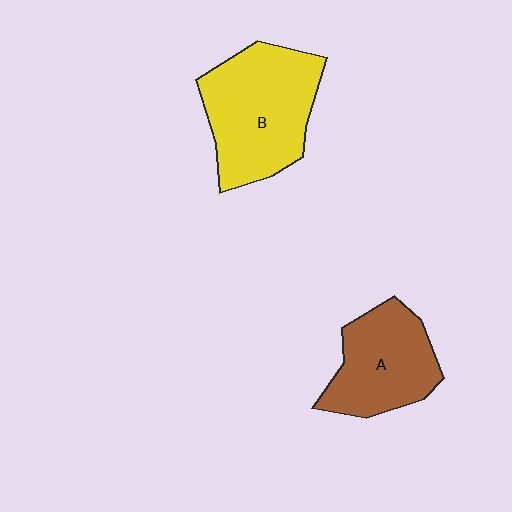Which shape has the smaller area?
Shape A (brown).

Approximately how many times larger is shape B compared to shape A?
Approximately 1.4 times.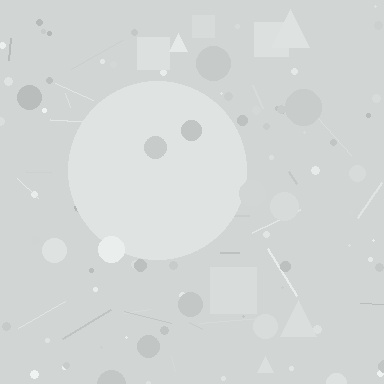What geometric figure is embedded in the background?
A circle is embedded in the background.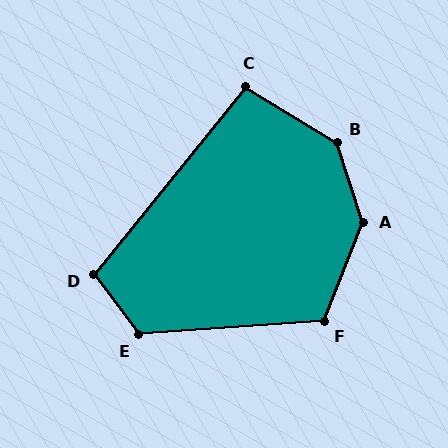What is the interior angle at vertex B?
Approximately 140 degrees (obtuse).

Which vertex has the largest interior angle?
A, at approximately 140 degrees.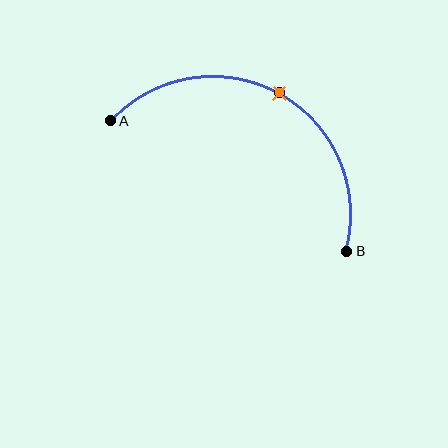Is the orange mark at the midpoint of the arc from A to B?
Yes. The orange mark lies on the arc at equal arc-length from both A and B — it is the arc midpoint.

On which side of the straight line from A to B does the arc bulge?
The arc bulges above the straight line connecting A and B.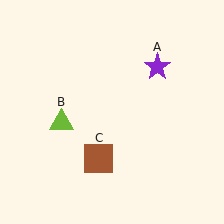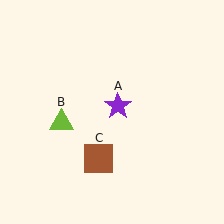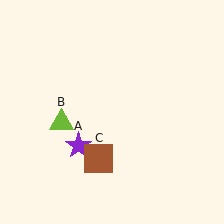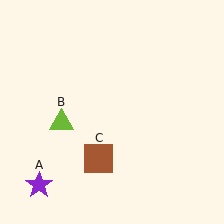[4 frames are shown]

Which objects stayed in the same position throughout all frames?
Lime triangle (object B) and brown square (object C) remained stationary.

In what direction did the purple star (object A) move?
The purple star (object A) moved down and to the left.